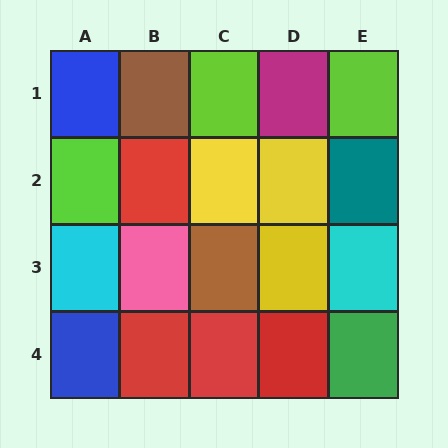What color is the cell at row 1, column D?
Magenta.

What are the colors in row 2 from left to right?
Lime, red, yellow, yellow, teal.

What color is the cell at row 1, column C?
Lime.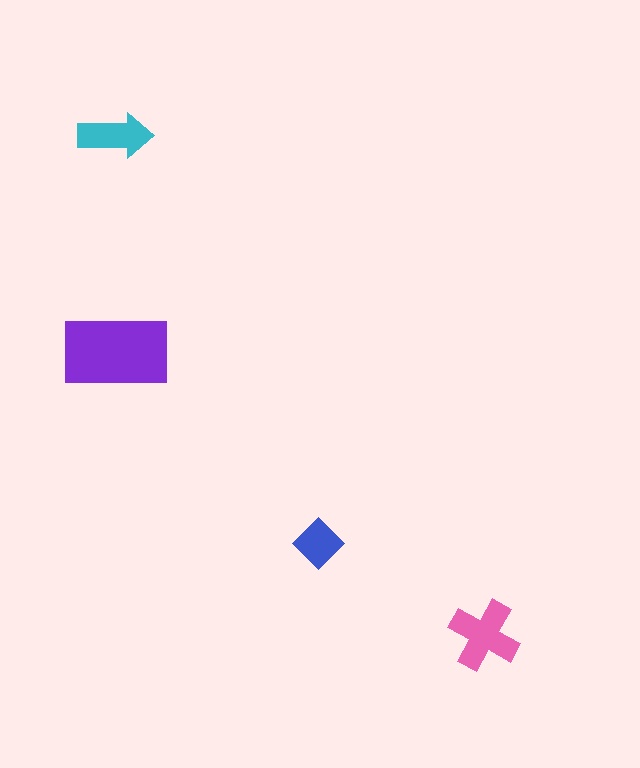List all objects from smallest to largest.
The blue diamond, the cyan arrow, the pink cross, the purple rectangle.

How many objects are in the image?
There are 4 objects in the image.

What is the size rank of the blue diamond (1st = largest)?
4th.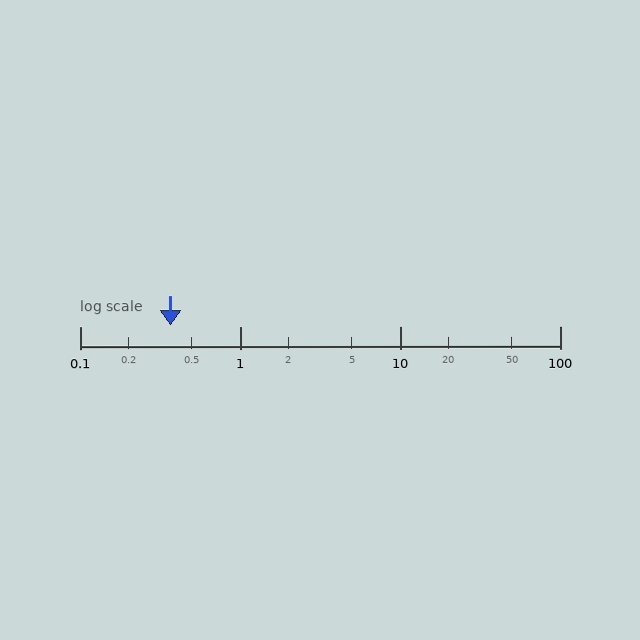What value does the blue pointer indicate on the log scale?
The pointer indicates approximately 0.37.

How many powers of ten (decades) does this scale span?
The scale spans 3 decades, from 0.1 to 100.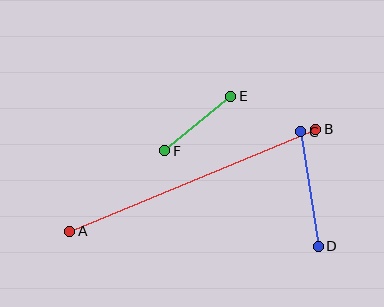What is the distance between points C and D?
The distance is approximately 116 pixels.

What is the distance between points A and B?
The distance is approximately 267 pixels.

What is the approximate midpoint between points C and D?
The midpoint is at approximately (310, 189) pixels.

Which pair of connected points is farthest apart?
Points A and B are farthest apart.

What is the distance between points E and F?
The distance is approximately 85 pixels.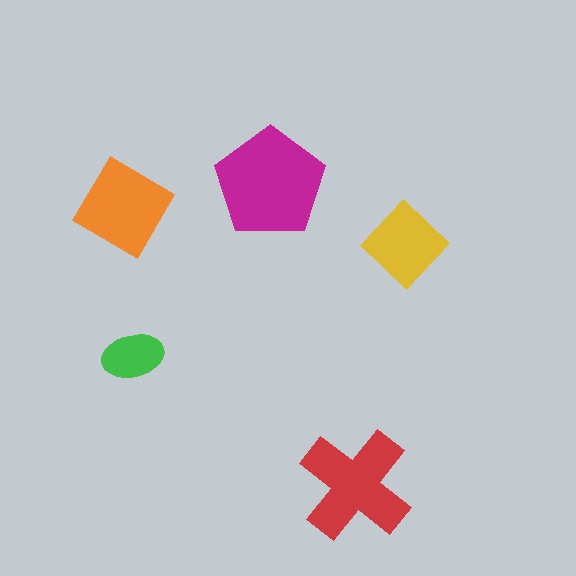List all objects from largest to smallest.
The magenta pentagon, the red cross, the orange diamond, the yellow diamond, the green ellipse.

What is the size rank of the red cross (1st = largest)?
2nd.